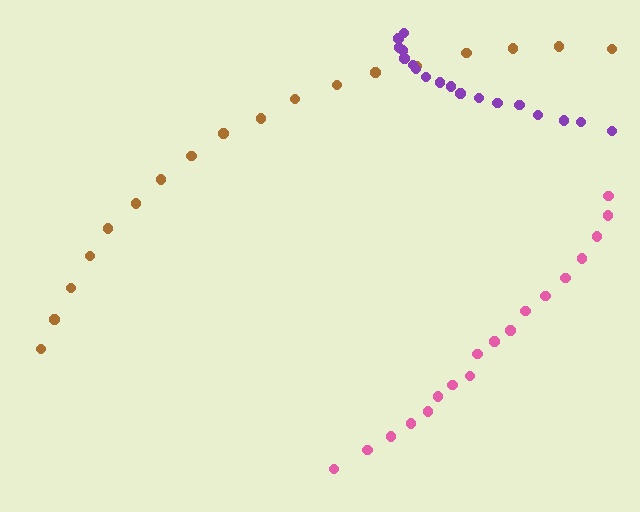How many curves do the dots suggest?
There are 3 distinct paths.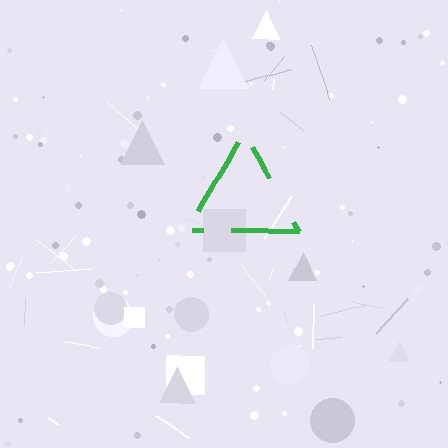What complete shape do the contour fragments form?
The contour fragments form a triangle.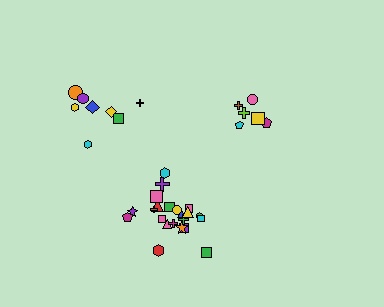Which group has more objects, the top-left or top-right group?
The top-left group.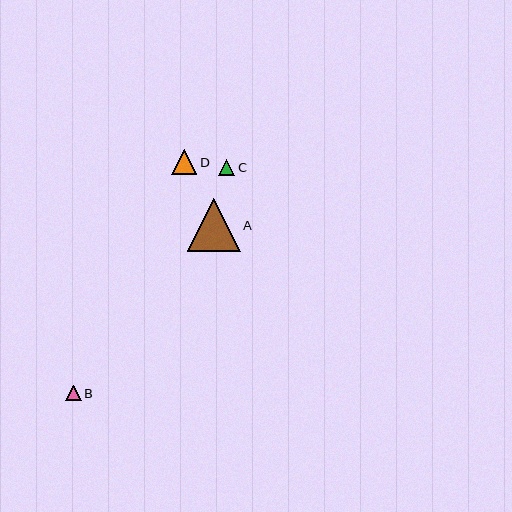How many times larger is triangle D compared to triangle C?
Triangle D is approximately 1.6 times the size of triangle C.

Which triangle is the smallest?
Triangle B is the smallest with a size of approximately 15 pixels.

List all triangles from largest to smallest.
From largest to smallest: A, D, C, B.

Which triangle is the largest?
Triangle A is the largest with a size of approximately 53 pixels.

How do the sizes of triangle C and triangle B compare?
Triangle C and triangle B are approximately the same size.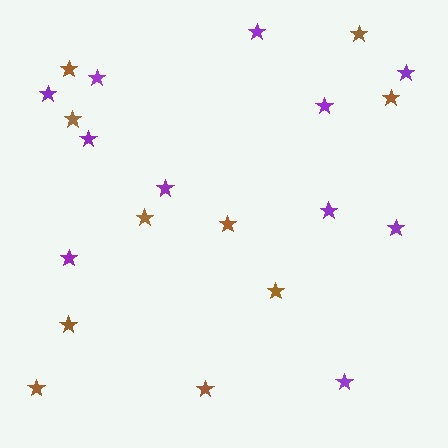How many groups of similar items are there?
There are 2 groups: one group of brown stars (10) and one group of purple stars (11).